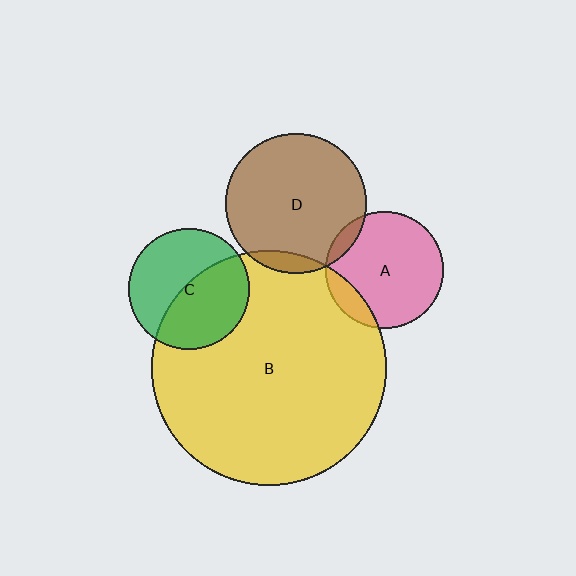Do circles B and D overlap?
Yes.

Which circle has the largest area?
Circle B (yellow).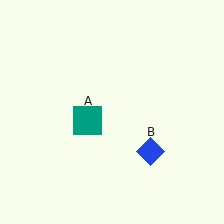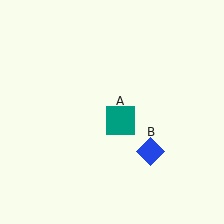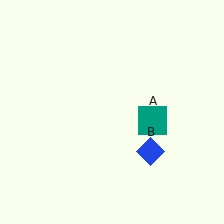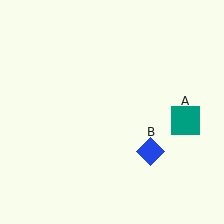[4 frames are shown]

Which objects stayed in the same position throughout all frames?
Blue diamond (object B) remained stationary.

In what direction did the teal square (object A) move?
The teal square (object A) moved right.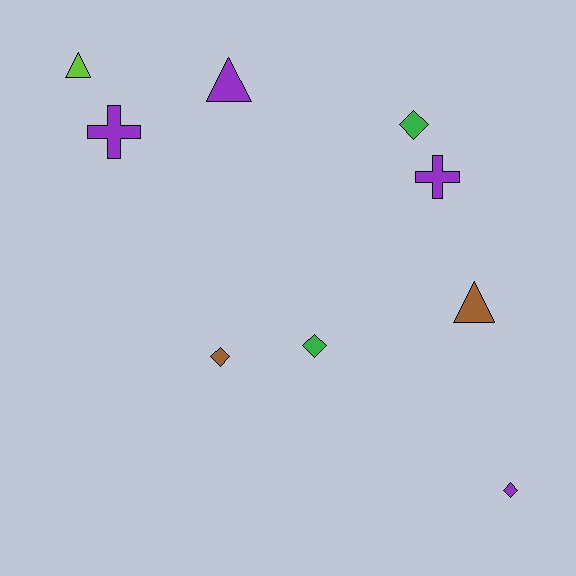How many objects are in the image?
There are 9 objects.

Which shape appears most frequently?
Diamond, with 4 objects.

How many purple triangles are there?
There is 1 purple triangle.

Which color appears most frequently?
Purple, with 4 objects.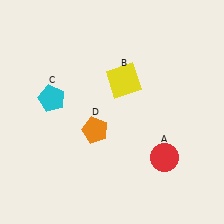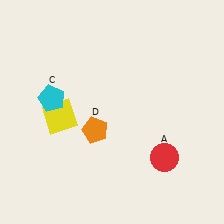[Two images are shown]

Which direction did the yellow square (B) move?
The yellow square (B) moved left.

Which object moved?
The yellow square (B) moved left.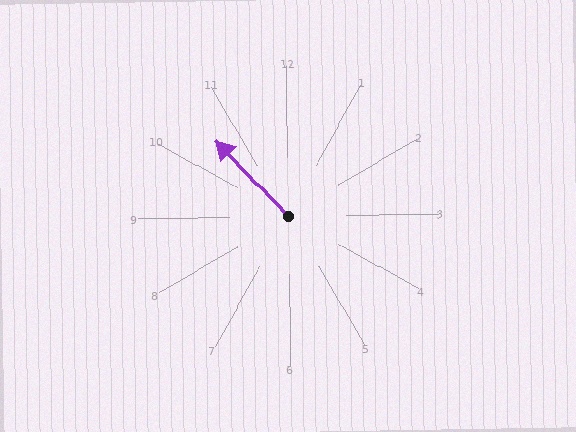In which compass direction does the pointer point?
Northwest.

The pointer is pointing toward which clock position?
Roughly 11 o'clock.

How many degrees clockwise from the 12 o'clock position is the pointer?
Approximately 317 degrees.